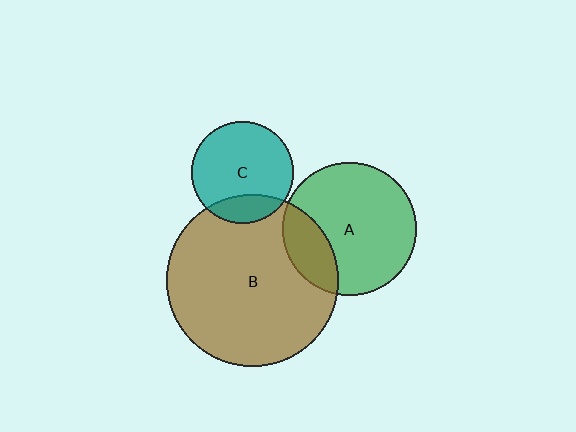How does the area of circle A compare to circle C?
Approximately 1.7 times.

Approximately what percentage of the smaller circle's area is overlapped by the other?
Approximately 20%.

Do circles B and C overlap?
Yes.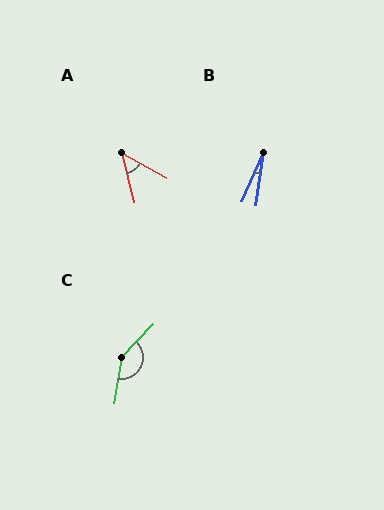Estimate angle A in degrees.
Approximately 47 degrees.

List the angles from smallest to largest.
B (16°), A (47°), C (146°).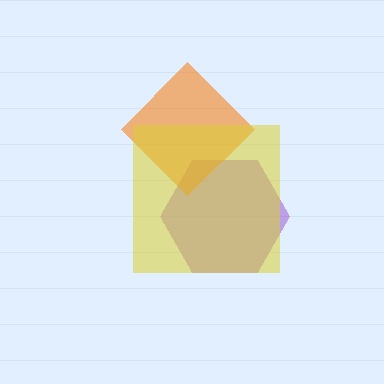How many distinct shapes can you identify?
There are 3 distinct shapes: a purple hexagon, an orange diamond, a yellow square.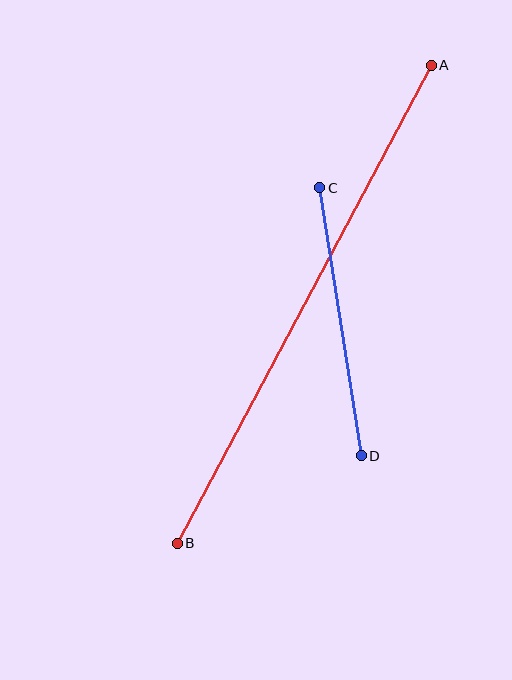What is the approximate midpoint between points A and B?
The midpoint is at approximately (304, 304) pixels.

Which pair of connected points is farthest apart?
Points A and B are farthest apart.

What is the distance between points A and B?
The distance is approximately 541 pixels.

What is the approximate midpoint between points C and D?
The midpoint is at approximately (340, 322) pixels.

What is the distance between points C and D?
The distance is approximately 271 pixels.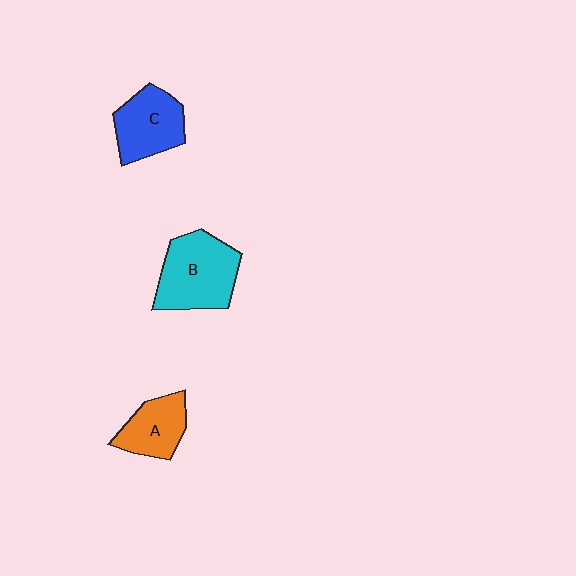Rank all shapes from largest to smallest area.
From largest to smallest: B (cyan), C (blue), A (orange).